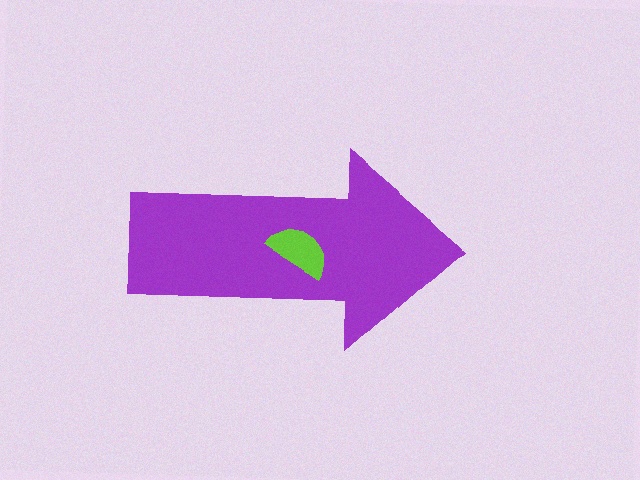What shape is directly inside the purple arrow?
The lime semicircle.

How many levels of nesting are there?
2.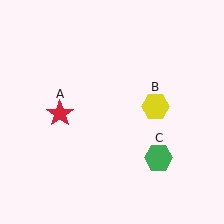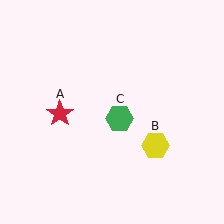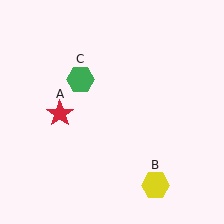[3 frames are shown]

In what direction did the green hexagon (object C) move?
The green hexagon (object C) moved up and to the left.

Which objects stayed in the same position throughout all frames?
Red star (object A) remained stationary.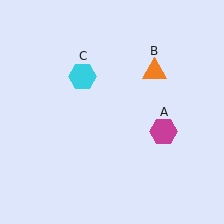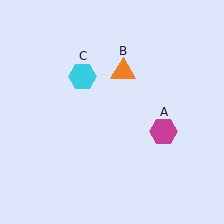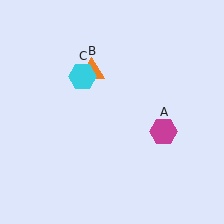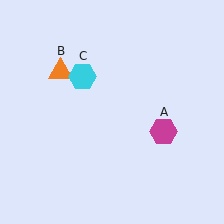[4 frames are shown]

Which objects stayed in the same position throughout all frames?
Magenta hexagon (object A) and cyan hexagon (object C) remained stationary.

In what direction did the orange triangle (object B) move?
The orange triangle (object B) moved left.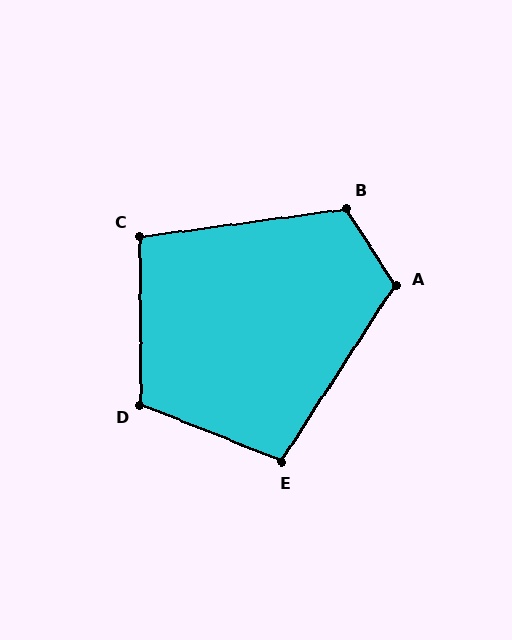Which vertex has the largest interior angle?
B, at approximately 115 degrees.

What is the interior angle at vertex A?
Approximately 115 degrees (obtuse).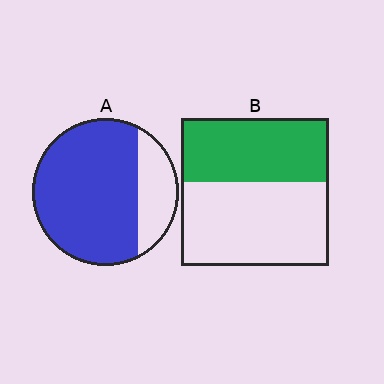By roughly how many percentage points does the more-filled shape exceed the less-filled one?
By roughly 35 percentage points (A over B).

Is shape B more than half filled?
No.